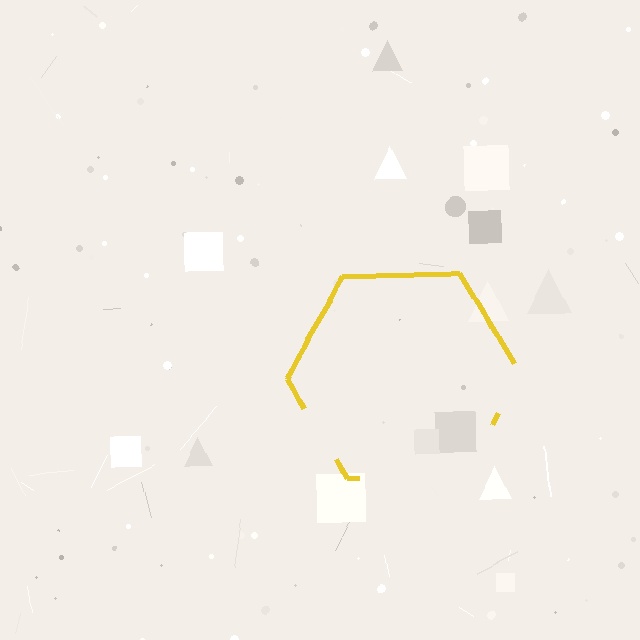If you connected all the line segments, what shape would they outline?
They would outline a hexagon.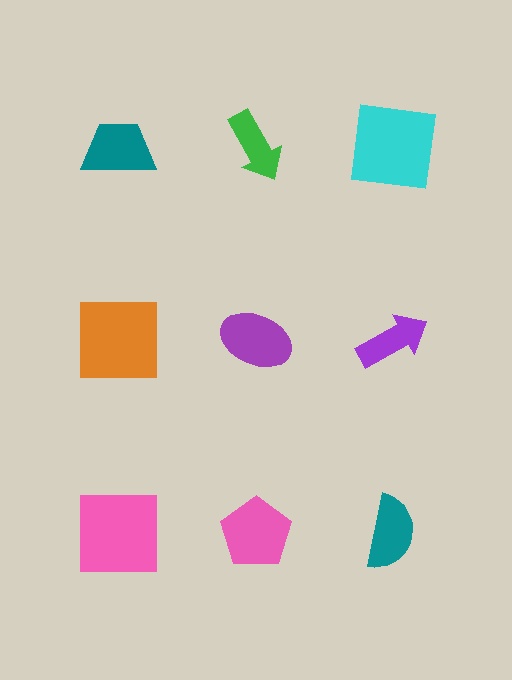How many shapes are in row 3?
3 shapes.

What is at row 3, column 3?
A teal semicircle.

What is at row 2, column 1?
An orange square.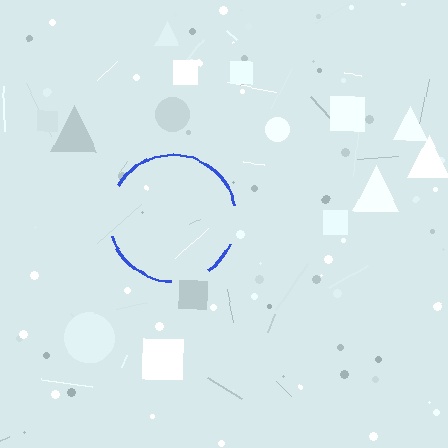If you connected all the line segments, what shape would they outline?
They would outline a circle.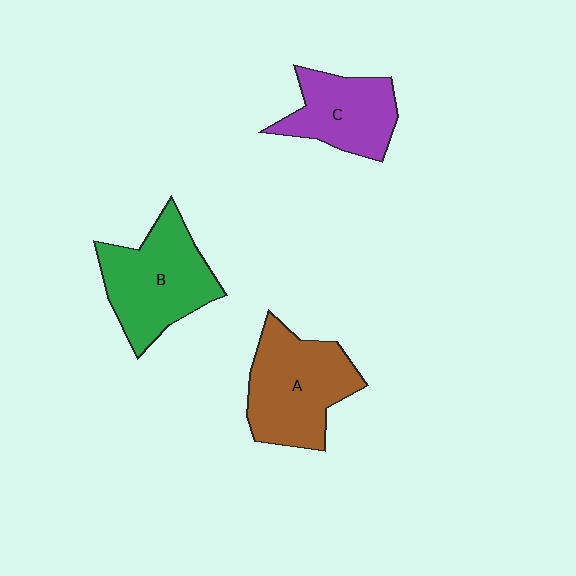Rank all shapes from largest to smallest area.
From largest to smallest: A (brown), B (green), C (purple).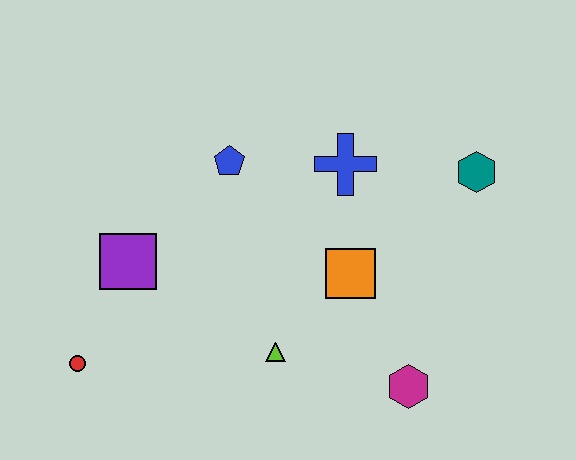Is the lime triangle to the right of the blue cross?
No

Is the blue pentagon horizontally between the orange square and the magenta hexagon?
No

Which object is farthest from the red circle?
The teal hexagon is farthest from the red circle.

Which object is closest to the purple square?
The red circle is closest to the purple square.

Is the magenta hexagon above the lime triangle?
No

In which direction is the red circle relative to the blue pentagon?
The red circle is below the blue pentagon.